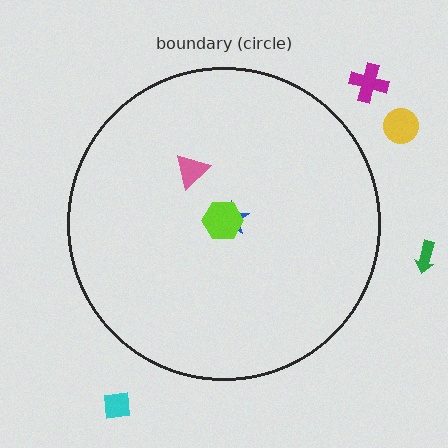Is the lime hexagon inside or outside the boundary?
Inside.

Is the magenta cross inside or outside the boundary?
Outside.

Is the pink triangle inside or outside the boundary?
Inside.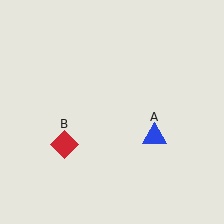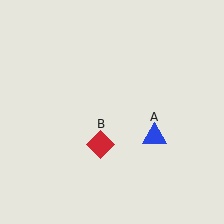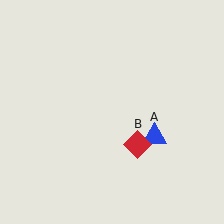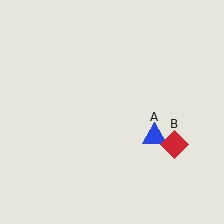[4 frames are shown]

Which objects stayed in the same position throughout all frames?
Blue triangle (object A) remained stationary.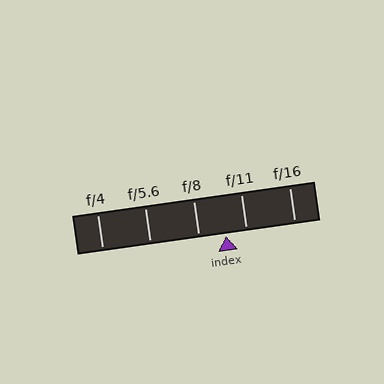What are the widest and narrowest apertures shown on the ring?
The widest aperture shown is f/4 and the narrowest is f/16.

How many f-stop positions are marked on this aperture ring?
There are 5 f-stop positions marked.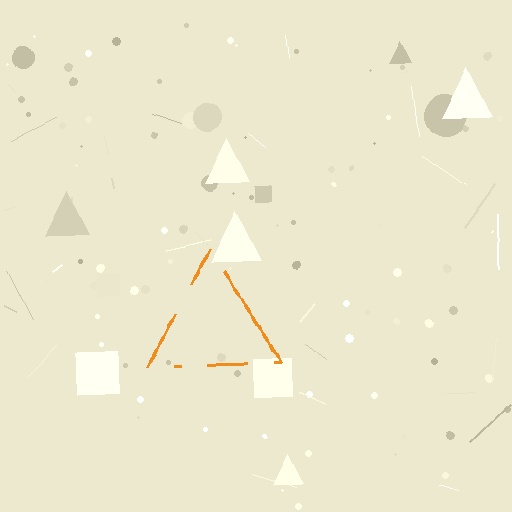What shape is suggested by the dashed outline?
The dashed outline suggests a triangle.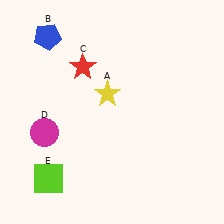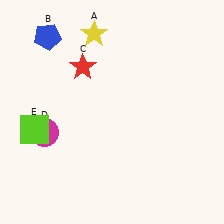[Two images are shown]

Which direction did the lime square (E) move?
The lime square (E) moved up.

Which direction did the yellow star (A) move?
The yellow star (A) moved up.